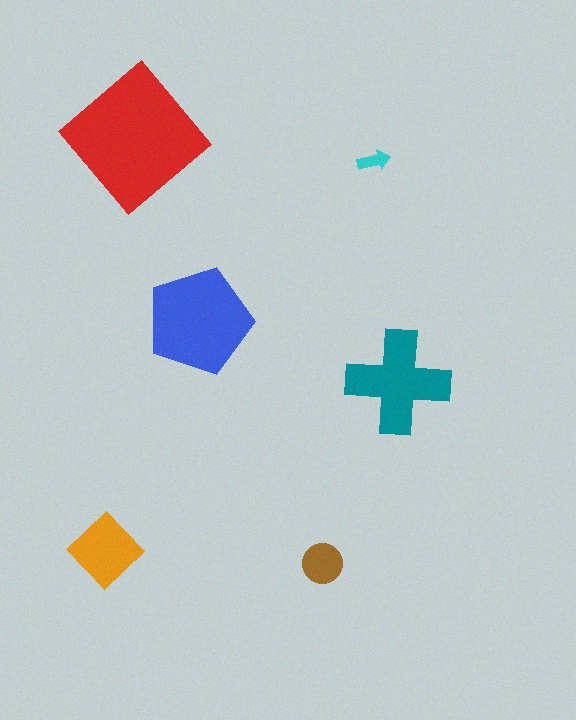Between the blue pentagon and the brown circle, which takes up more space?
The blue pentagon.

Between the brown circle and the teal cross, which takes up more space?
The teal cross.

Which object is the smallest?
The cyan arrow.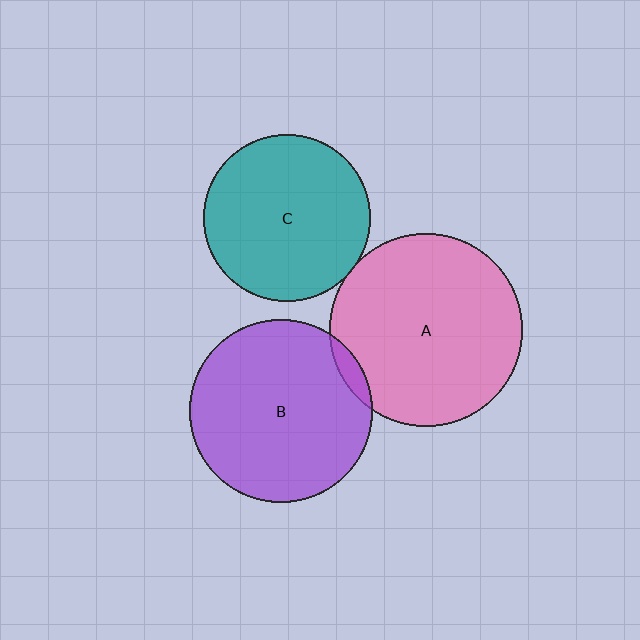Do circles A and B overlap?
Yes.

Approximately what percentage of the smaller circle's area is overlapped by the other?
Approximately 5%.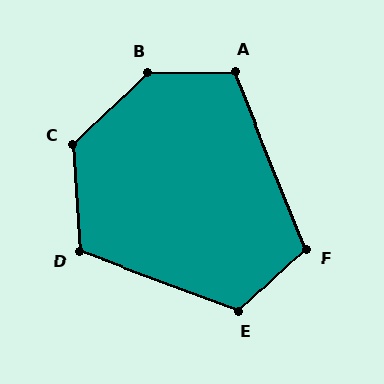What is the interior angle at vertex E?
Approximately 117 degrees (obtuse).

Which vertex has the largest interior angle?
B, at approximately 136 degrees.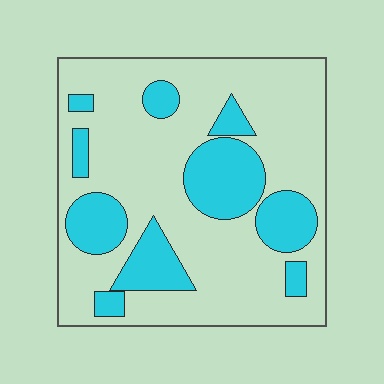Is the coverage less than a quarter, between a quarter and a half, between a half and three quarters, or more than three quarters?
Between a quarter and a half.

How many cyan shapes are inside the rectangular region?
10.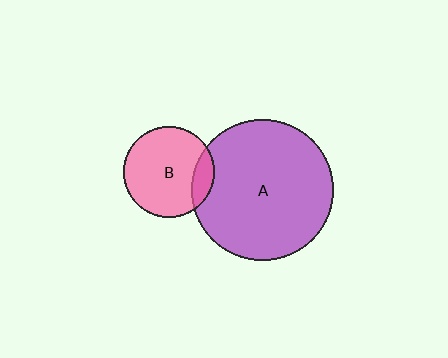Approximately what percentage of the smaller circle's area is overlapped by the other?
Approximately 15%.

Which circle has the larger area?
Circle A (purple).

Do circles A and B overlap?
Yes.